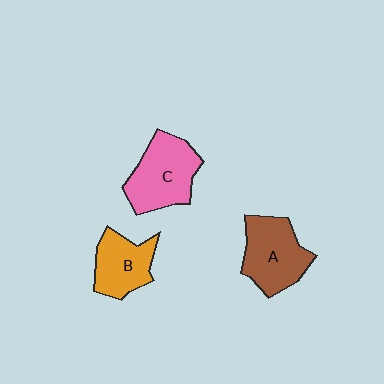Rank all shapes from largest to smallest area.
From largest to smallest: C (pink), A (brown), B (orange).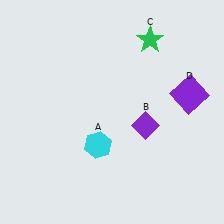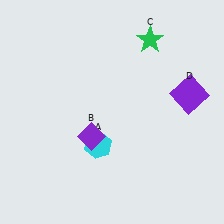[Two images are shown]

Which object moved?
The purple diamond (B) moved left.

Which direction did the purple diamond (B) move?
The purple diamond (B) moved left.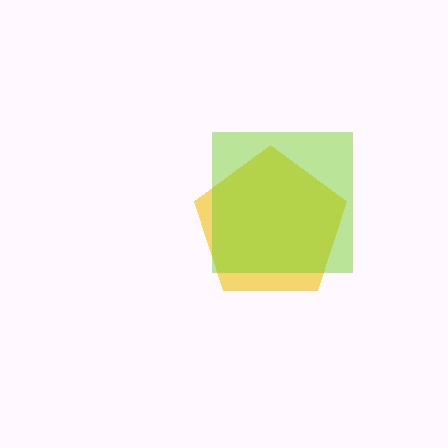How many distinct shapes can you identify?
There are 2 distinct shapes: a yellow pentagon, a lime square.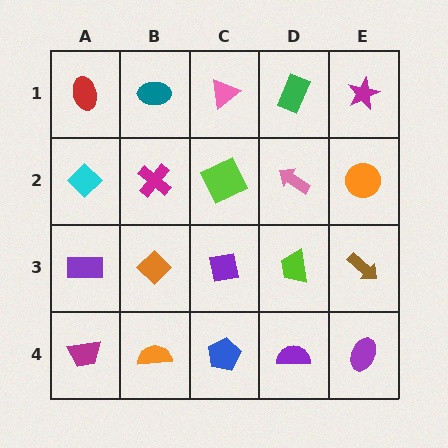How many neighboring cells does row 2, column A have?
3.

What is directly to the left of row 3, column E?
A lime trapezoid.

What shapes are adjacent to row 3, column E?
An orange circle (row 2, column E), a purple ellipse (row 4, column E), a lime trapezoid (row 3, column D).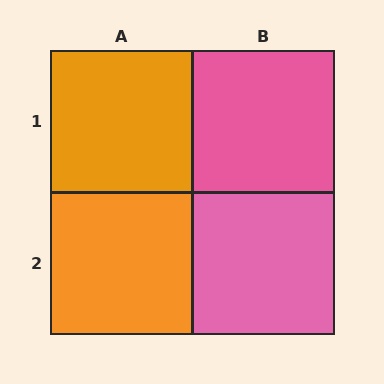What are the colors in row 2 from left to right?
Orange, pink.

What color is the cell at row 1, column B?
Pink.